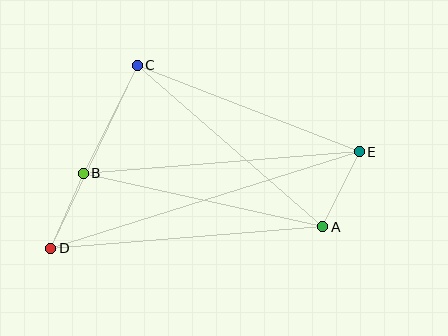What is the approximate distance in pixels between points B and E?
The distance between B and E is approximately 277 pixels.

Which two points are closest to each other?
Points B and D are closest to each other.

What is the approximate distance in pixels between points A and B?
The distance between A and B is approximately 246 pixels.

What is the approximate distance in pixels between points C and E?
The distance between C and E is approximately 239 pixels.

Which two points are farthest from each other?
Points D and E are farthest from each other.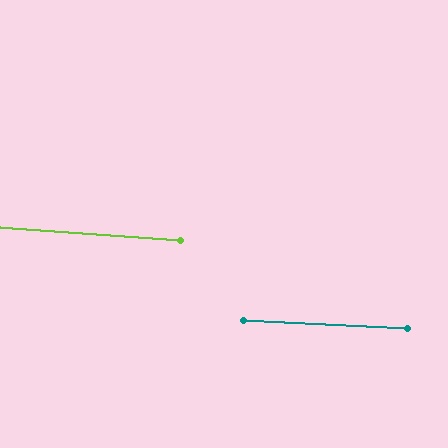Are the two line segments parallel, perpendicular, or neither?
Parallel — their directions differ by only 1.3°.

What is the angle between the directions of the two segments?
Approximately 1 degree.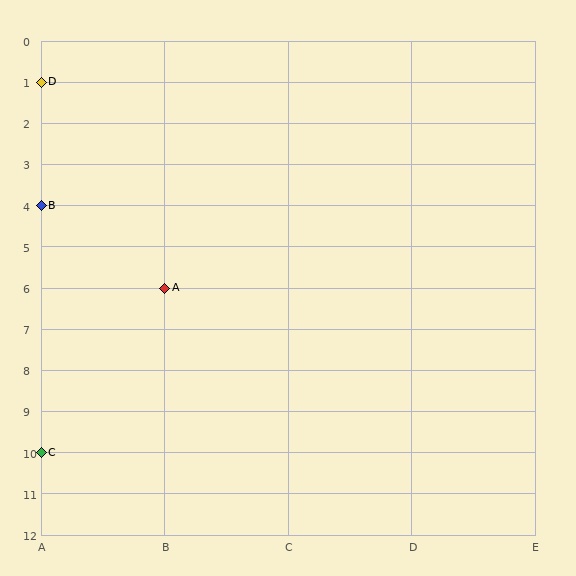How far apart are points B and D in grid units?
Points B and D are 3 rows apart.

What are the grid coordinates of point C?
Point C is at grid coordinates (A, 10).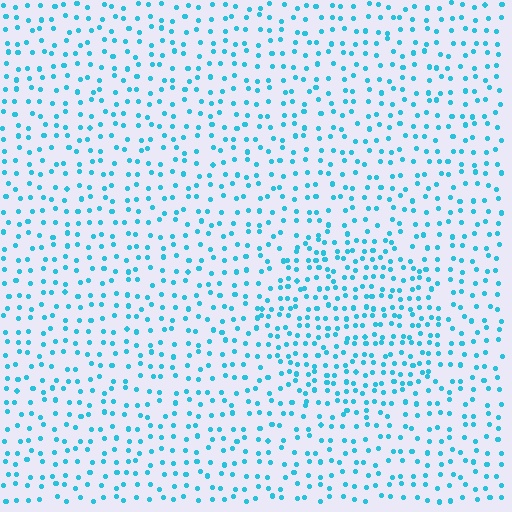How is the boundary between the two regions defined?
The boundary is defined by a change in element density (approximately 1.6x ratio). All elements are the same color, size, and shape.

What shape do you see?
I see a circle.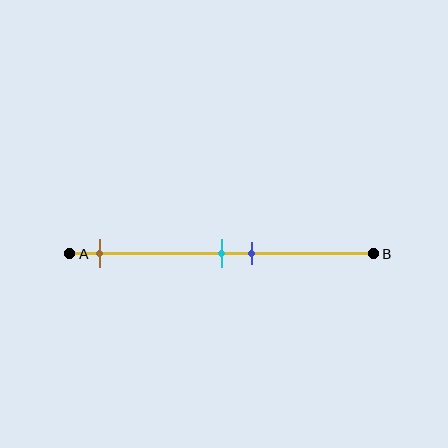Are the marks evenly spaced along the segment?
No, the marks are not evenly spaced.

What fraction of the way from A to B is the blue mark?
The blue mark is approximately 60% (0.6) of the way from A to B.